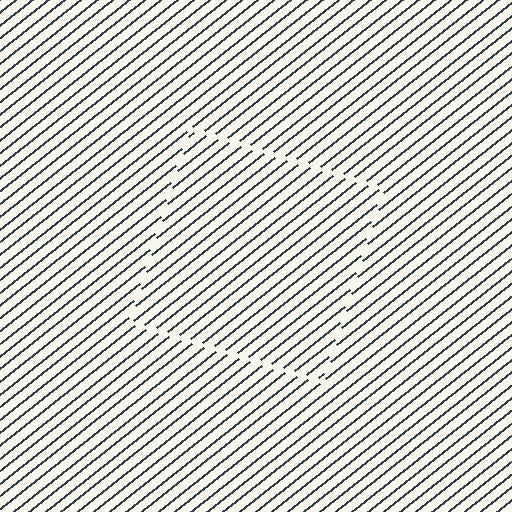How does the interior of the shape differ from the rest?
The interior of the shape contains the same grating, shifted by half a period — the contour is defined by the phase discontinuity where line-ends from the inner and outer gratings abut.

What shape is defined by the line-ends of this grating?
An illusory square. The interior of the shape contains the same grating, shifted by half a period — the contour is defined by the phase discontinuity where line-ends from the inner and outer gratings abut.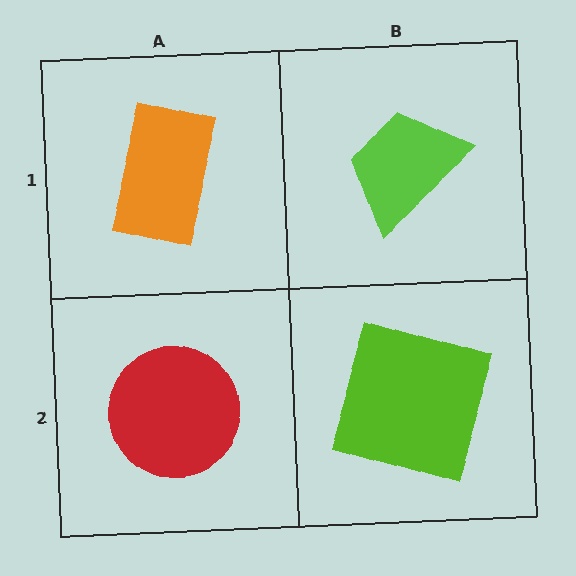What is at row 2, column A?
A red circle.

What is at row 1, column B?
A lime trapezoid.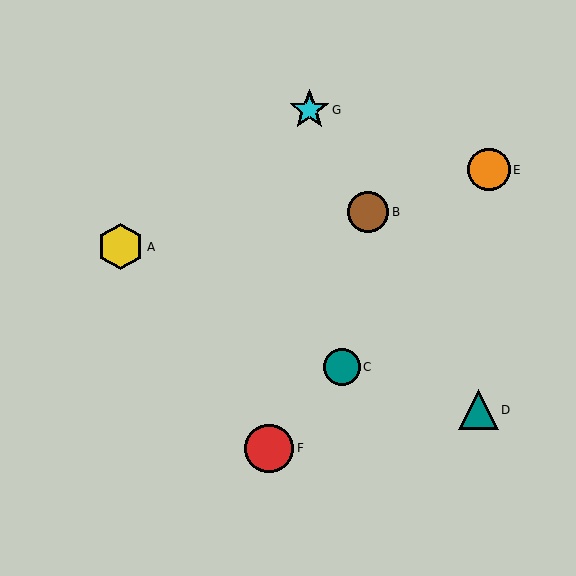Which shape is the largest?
The red circle (labeled F) is the largest.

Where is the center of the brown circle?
The center of the brown circle is at (368, 212).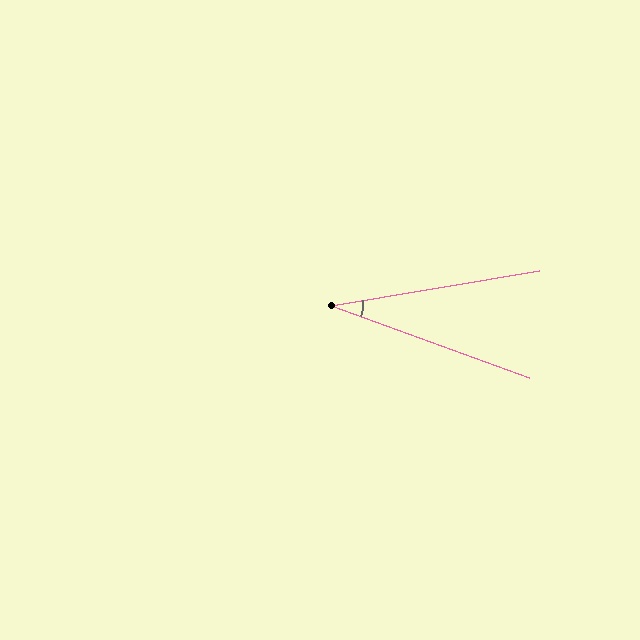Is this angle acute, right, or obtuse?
It is acute.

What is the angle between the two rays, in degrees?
Approximately 30 degrees.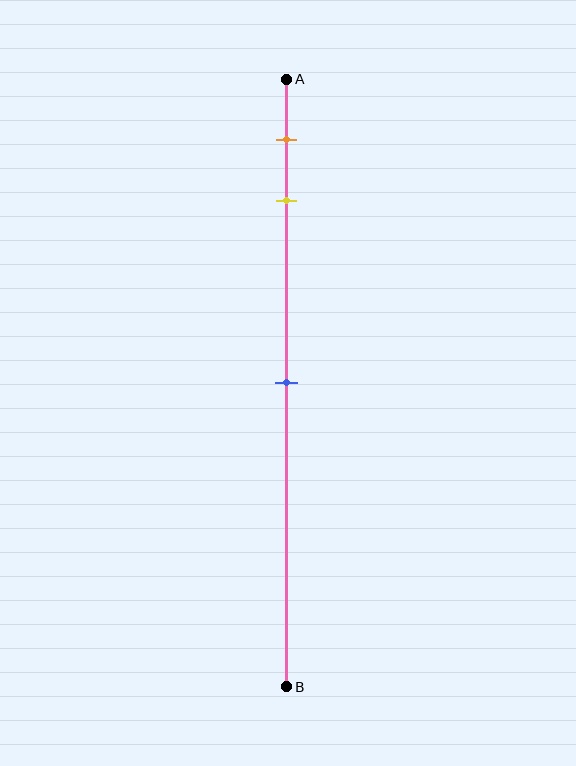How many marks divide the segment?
There are 3 marks dividing the segment.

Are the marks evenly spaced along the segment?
No, the marks are not evenly spaced.